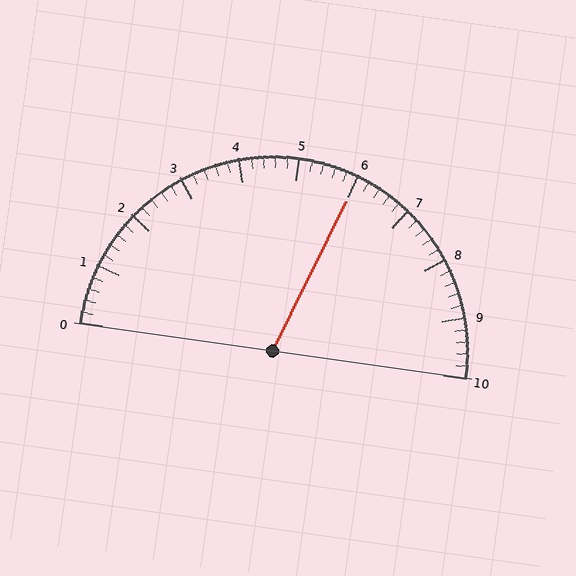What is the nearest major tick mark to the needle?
The nearest major tick mark is 6.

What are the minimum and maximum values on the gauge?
The gauge ranges from 0 to 10.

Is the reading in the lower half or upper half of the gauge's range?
The reading is in the upper half of the range (0 to 10).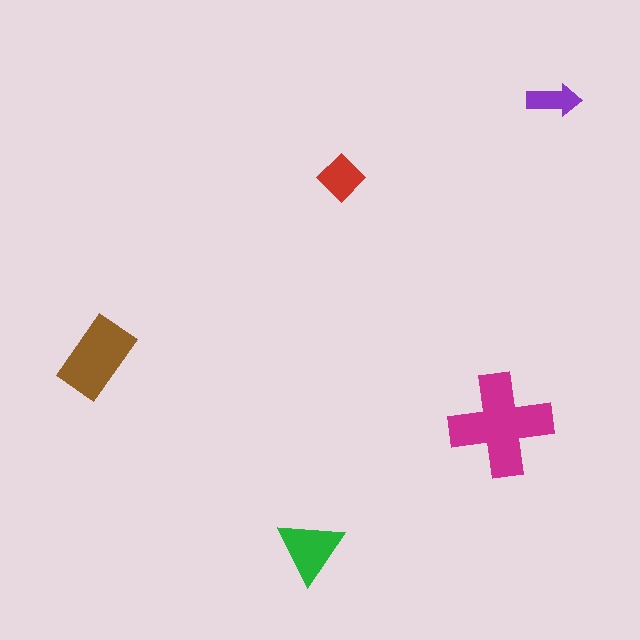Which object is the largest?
The magenta cross.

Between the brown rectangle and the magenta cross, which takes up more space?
The magenta cross.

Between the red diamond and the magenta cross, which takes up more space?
The magenta cross.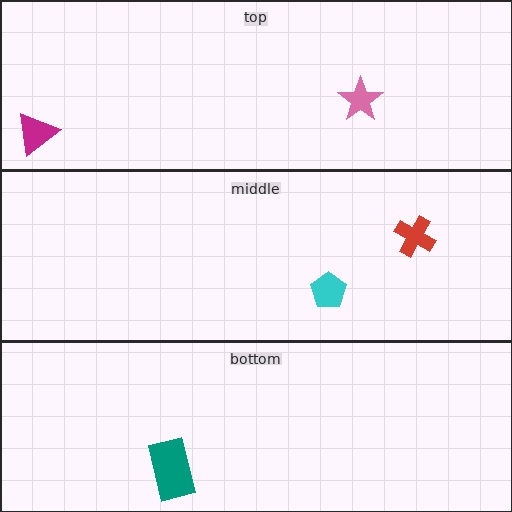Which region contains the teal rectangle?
The bottom region.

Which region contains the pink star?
The top region.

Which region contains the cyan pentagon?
The middle region.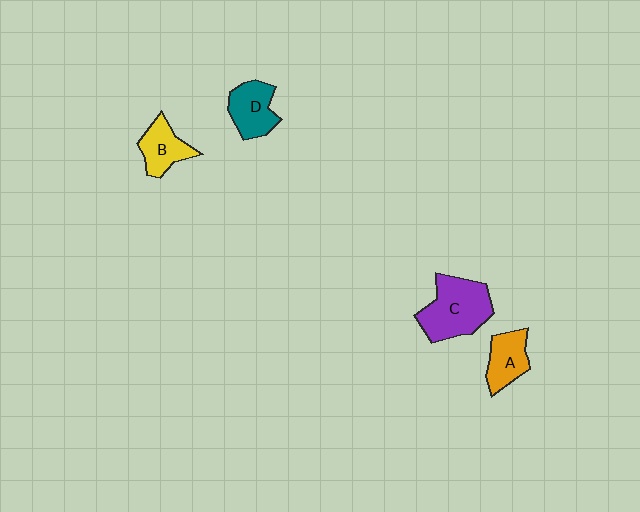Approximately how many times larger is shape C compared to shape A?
Approximately 1.7 times.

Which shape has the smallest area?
Shape B (yellow).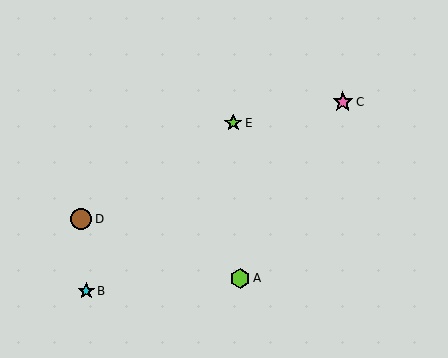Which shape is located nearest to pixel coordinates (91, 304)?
The cyan star (labeled B) at (86, 291) is nearest to that location.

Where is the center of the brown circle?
The center of the brown circle is at (81, 219).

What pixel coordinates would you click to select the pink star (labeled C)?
Click at (343, 102) to select the pink star C.